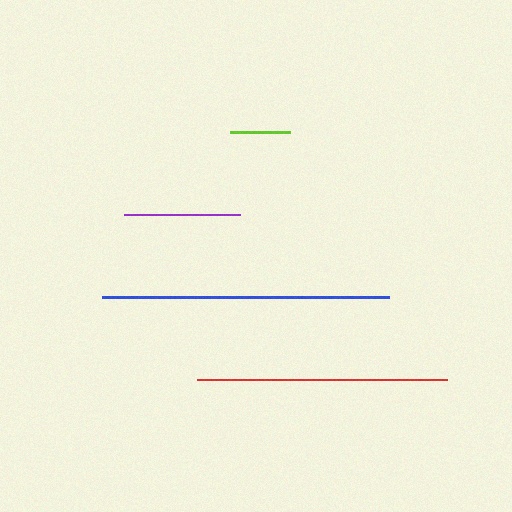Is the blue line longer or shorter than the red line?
The blue line is longer than the red line.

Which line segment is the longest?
The blue line is the longest at approximately 287 pixels.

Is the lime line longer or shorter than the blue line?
The blue line is longer than the lime line.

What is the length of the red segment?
The red segment is approximately 251 pixels long.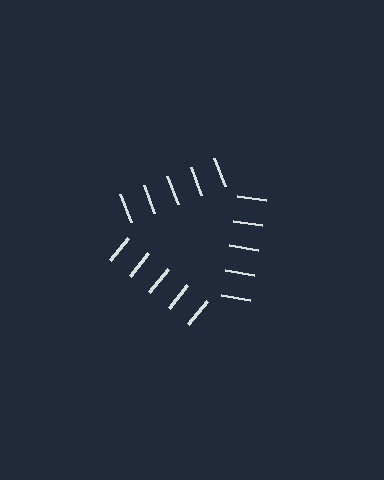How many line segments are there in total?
15 — 5 along each of the 3 edges.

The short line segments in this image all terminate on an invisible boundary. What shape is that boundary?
An illusory triangle — the line segments terminate on its edges but no continuous stroke is drawn.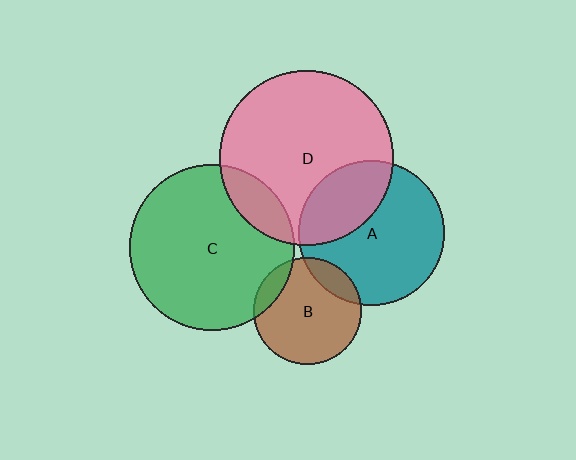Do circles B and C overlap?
Yes.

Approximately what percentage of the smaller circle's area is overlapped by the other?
Approximately 10%.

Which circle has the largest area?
Circle D (pink).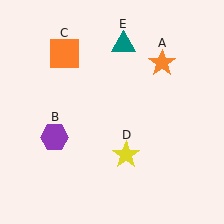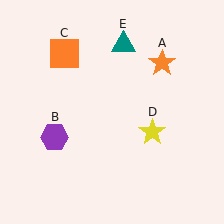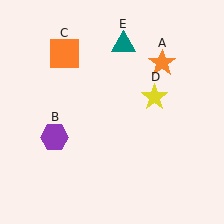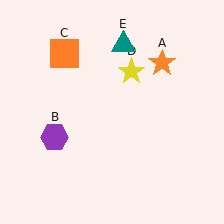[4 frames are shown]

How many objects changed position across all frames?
1 object changed position: yellow star (object D).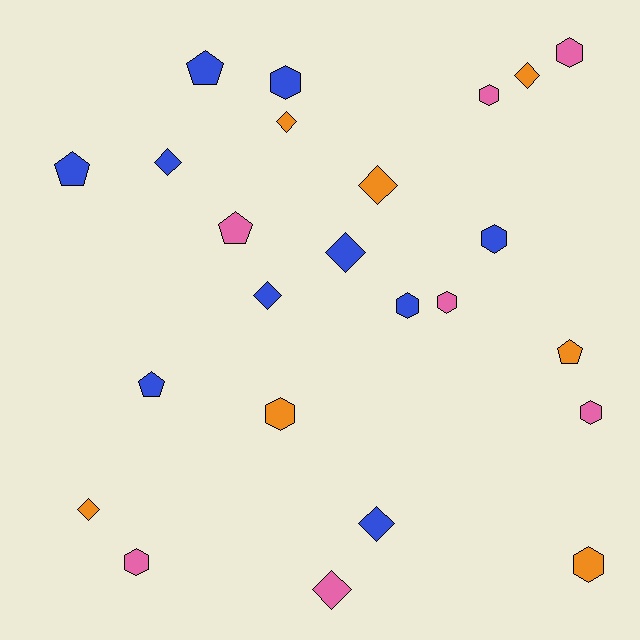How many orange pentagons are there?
There is 1 orange pentagon.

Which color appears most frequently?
Blue, with 10 objects.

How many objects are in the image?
There are 24 objects.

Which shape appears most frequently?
Hexagon, with 10 objects.